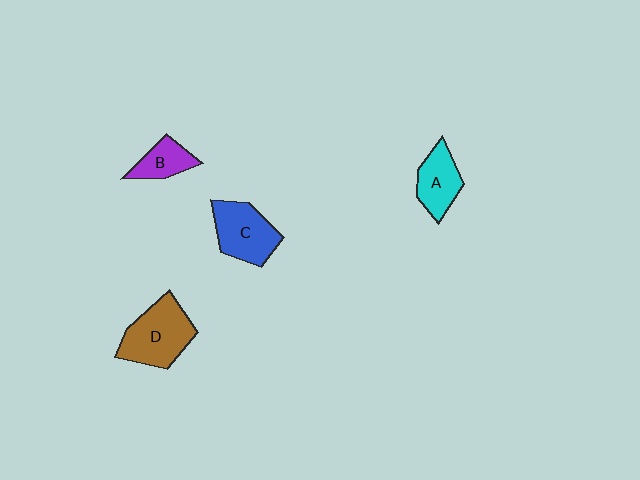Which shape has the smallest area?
Shape B (purple).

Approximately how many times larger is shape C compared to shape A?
Approximately 1.3 times.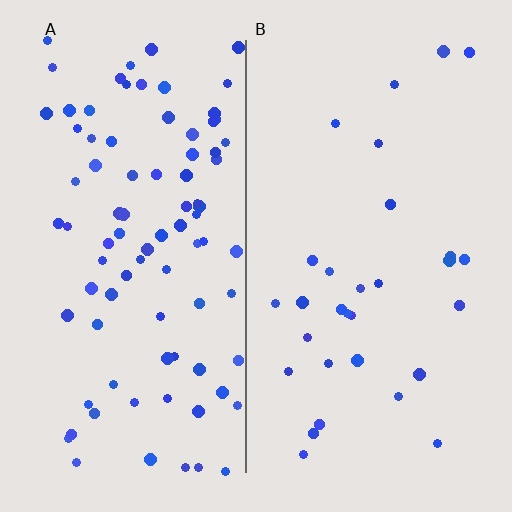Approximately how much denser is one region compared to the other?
Approximately 2.9× — region A over region B.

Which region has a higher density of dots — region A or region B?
A (the left).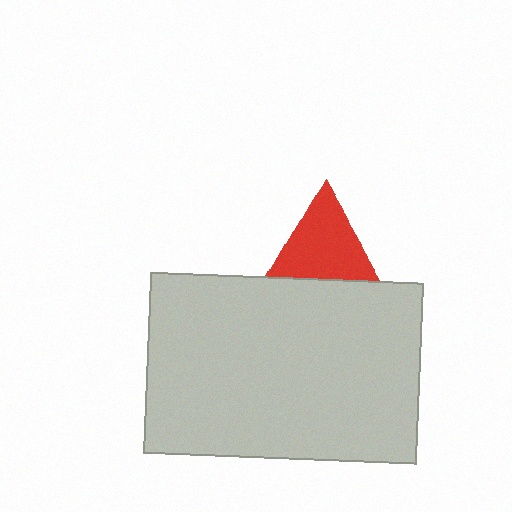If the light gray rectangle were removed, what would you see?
You would see the complete red triangle.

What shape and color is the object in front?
The object in front is a light gray rectangle.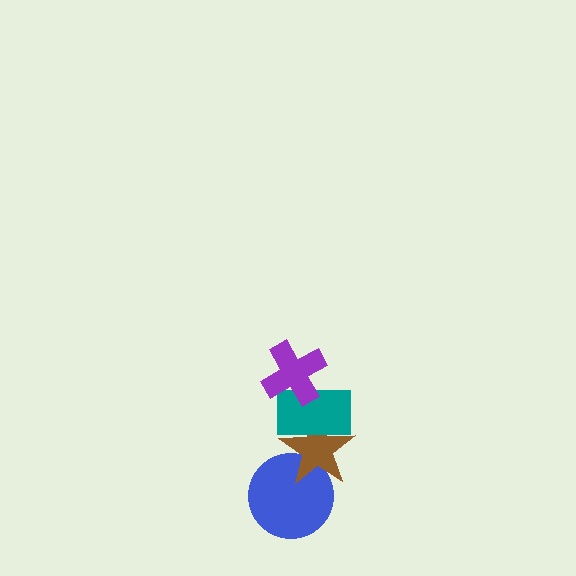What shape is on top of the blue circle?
The brown star is on top of the blue circle.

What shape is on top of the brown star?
The teal rectangle is on top of the brown star.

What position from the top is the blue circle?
The blue circle is 4th from the top.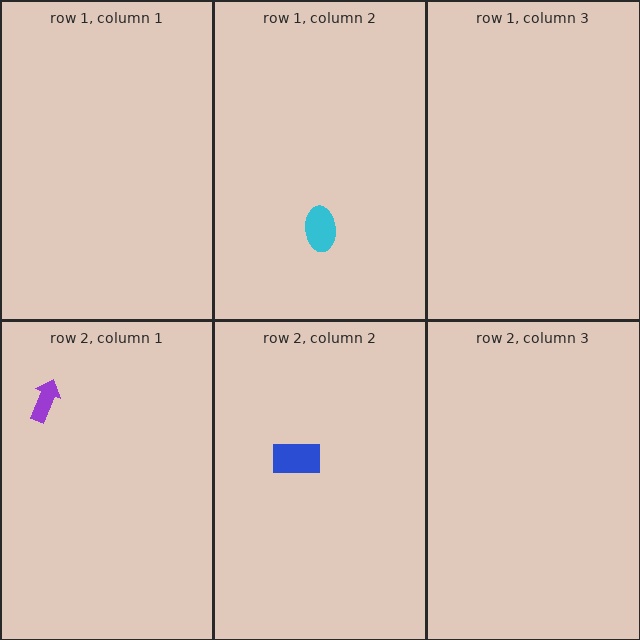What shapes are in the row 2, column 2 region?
The blue rectangle.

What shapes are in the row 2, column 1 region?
The purple arrow.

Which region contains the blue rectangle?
The row 2, column 2 region.